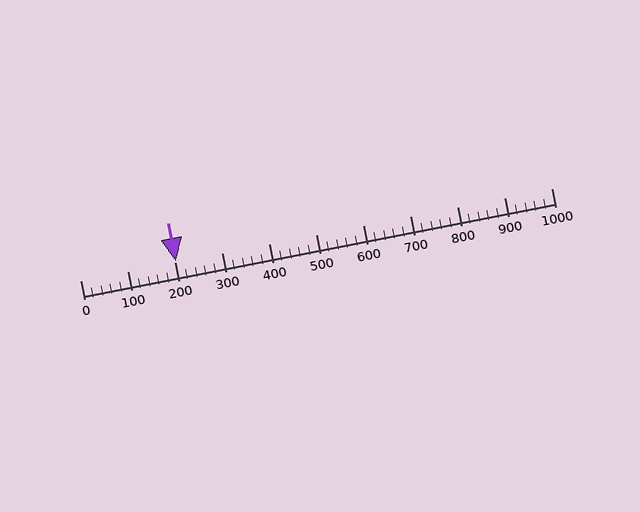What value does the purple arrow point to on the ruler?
The purple arrow points to approximately 202.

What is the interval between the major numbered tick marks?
The major tick marks are spaced 100 units apart.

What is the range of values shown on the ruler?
The ruler shows values from 0 to 1000.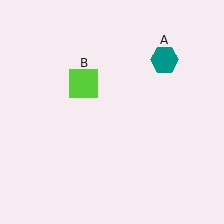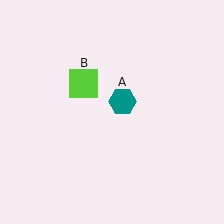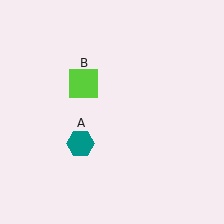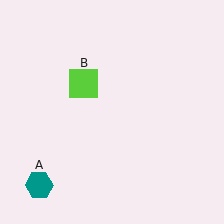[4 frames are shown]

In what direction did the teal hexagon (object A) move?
The teal hexagon (object A) moved down and to the left.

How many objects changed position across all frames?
1 object changed position: teal hexagon (object A).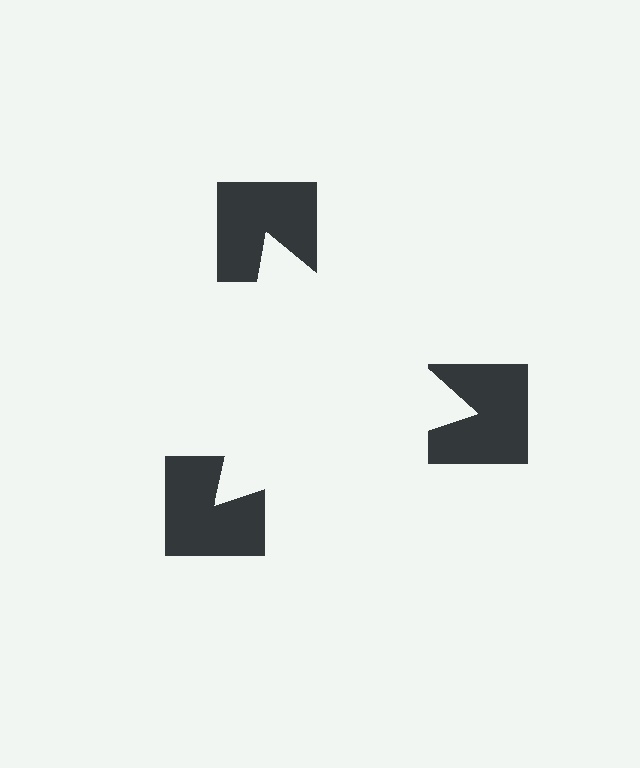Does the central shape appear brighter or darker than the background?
It typically appears slightly brighter than the background, even though no actual brightness change is drawn.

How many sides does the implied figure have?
3 sides.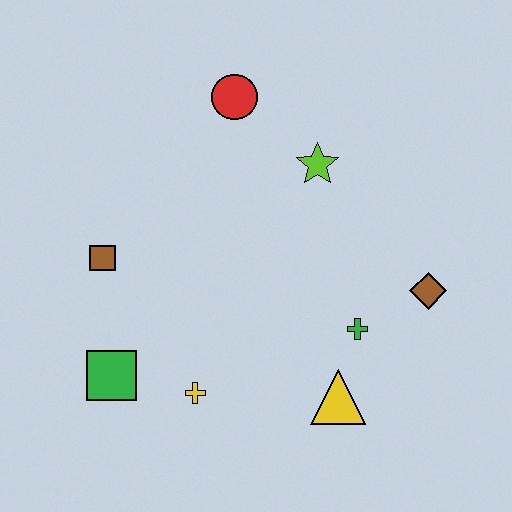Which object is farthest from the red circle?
The yellow triangle is farthest from the red circle.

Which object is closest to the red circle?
The lime star is closest to the red circle.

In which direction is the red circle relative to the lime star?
The red circle is to the left of the lime star.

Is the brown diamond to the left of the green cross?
No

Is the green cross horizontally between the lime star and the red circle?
No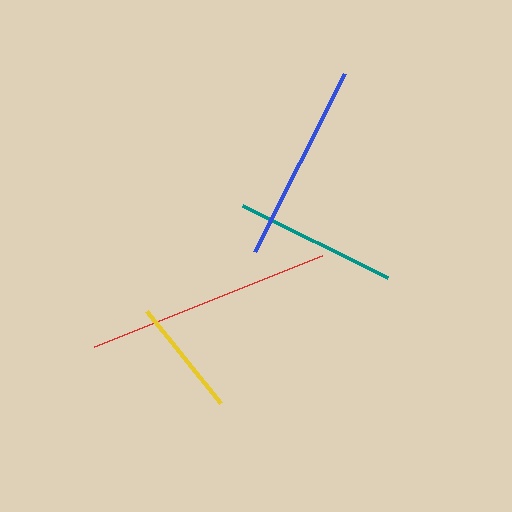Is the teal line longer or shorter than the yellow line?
The teal line is longer than the yellow line.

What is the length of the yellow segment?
The yellow segment is approximately 119 pixels long.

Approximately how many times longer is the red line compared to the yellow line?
The red line is approximately 2.1 times the length of the yellow line.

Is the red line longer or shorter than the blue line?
The red line is longer than the blue line.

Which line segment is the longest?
The red line is the longest at approximately 245 pixels.